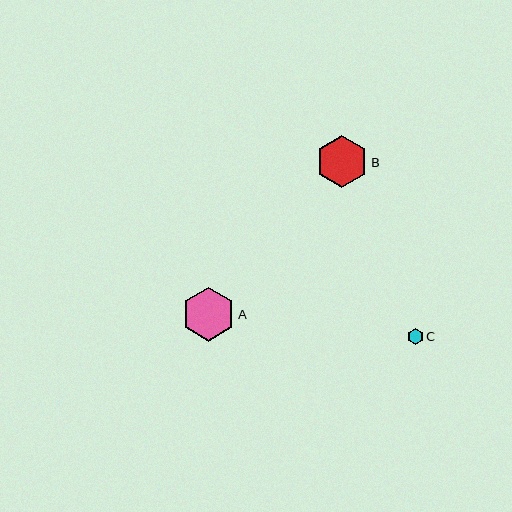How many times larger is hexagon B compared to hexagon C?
Hexagon B is approximately 3.4 times the size of hexagon C.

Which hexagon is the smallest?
Hexagon C is the smallest with a size of approximately 15 pixels.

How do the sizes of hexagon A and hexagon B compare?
Hexagon A and hexagon B are approximately the same size.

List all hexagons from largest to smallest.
From largest to smallest: A, B, C.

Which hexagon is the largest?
Hexagon A is the largest with a size of approximately 54 pixels.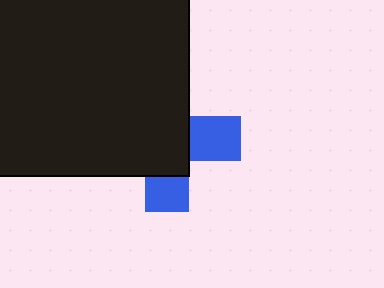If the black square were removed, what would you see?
You would see the complete blue cross.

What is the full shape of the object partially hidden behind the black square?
The partially hidden object is a blue cross.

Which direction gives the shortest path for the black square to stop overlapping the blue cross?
Moving toward the upper-left gives the shortest separation.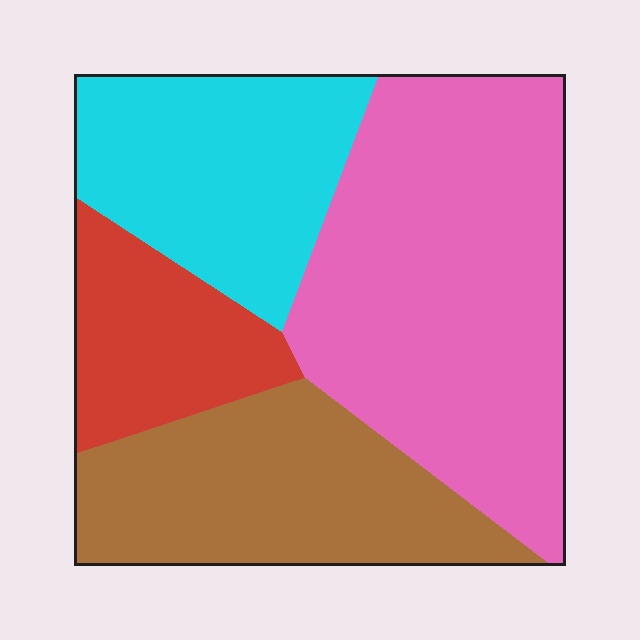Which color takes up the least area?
Red, at roughly 15%.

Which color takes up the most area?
Pink, at roughly 40%.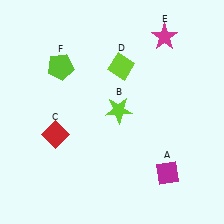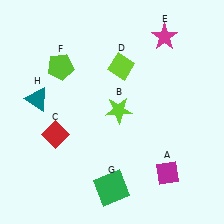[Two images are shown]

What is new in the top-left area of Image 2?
A teal triangle (H) was added in the top-left area of Image 2.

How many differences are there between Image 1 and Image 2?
There are 2 differences between the two images.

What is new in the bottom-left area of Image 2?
A green square (G) was added in the bottom-left area of Image 2.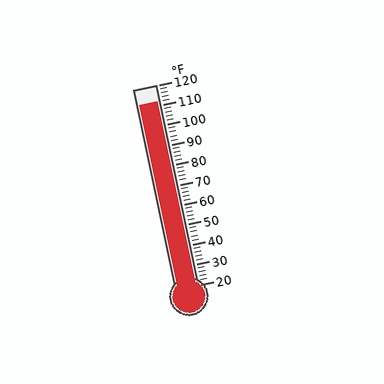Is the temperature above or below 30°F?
The temperature is above 30°F.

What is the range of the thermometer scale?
The thermometer scale ranges from 20°F to 120°F.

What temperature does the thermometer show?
The thermometer shows approximately 112°F.